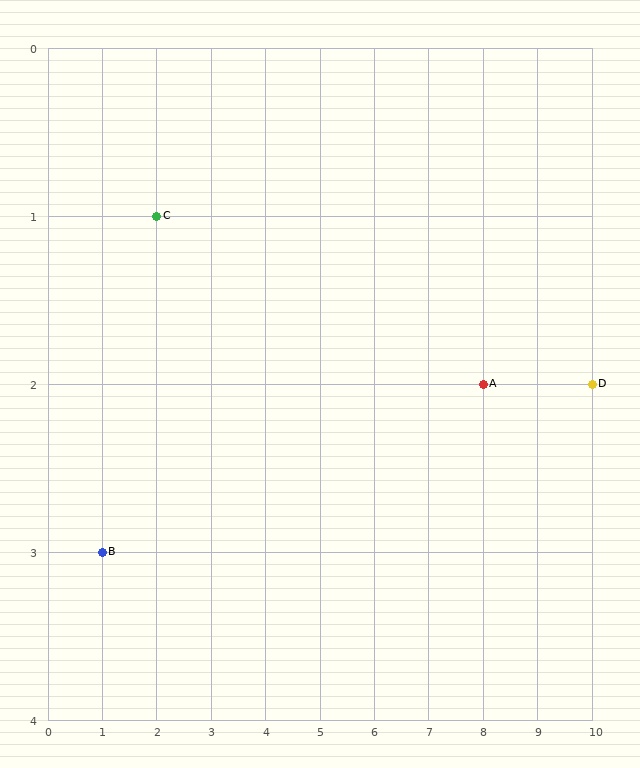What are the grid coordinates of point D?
Point D is at grid coordinates (10, 2).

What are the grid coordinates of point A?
Point A is at grid coordinates (8, 2).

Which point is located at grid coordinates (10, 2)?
Point D is at (10, 2).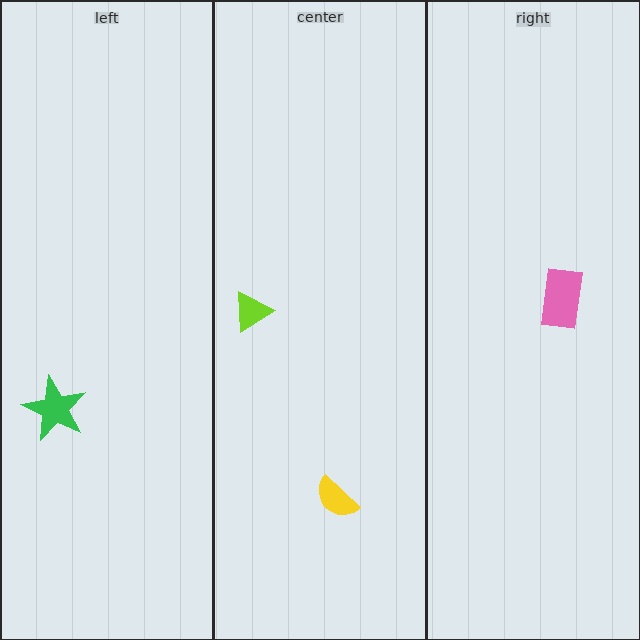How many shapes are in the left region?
1.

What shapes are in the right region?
The pink rectangle.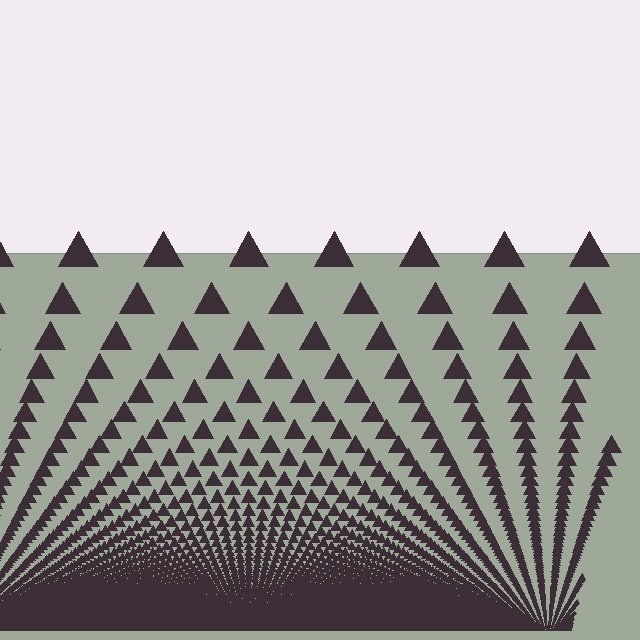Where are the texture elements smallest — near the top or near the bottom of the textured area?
Near the bottom.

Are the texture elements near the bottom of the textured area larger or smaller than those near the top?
Smaller. The gradient is inverted — elements near the bottom are smaller and denser.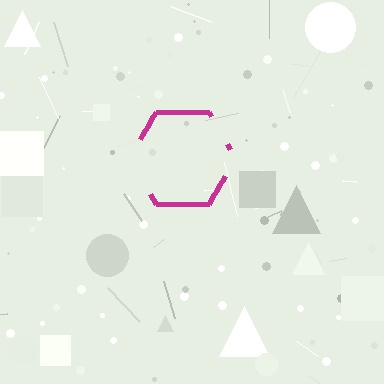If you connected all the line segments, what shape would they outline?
They would outline a hexagon.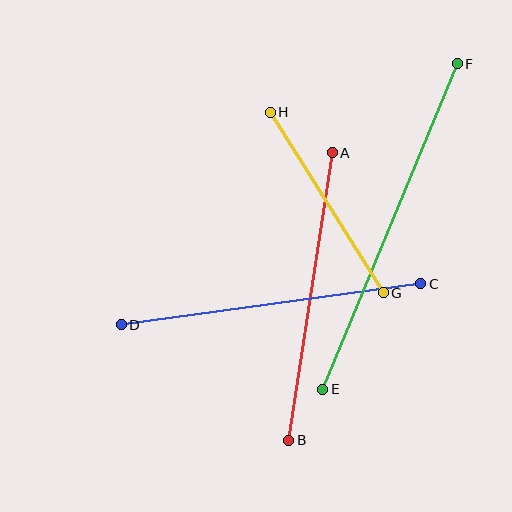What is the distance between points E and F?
The distance is approximately 352 pixels.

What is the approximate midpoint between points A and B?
The midpoint is at approximately (310, 296) pixels.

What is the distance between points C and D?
The distance is approximately 302 pixels.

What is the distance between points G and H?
The distance is approximately 213 pixels.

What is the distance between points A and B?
The distance is approximately 290 pixels.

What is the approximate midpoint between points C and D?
The midpoint is at approximately (271, 304) pixels.